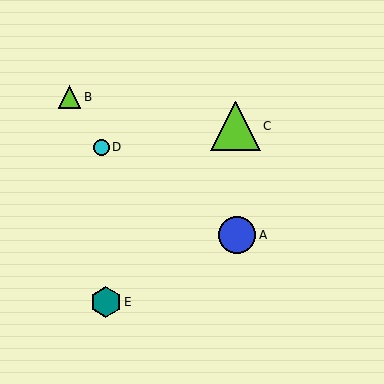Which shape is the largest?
The lime triangle (labeled C) is the largest.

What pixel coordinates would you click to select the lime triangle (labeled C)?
Click at (236, 126) to select the lime triangle C.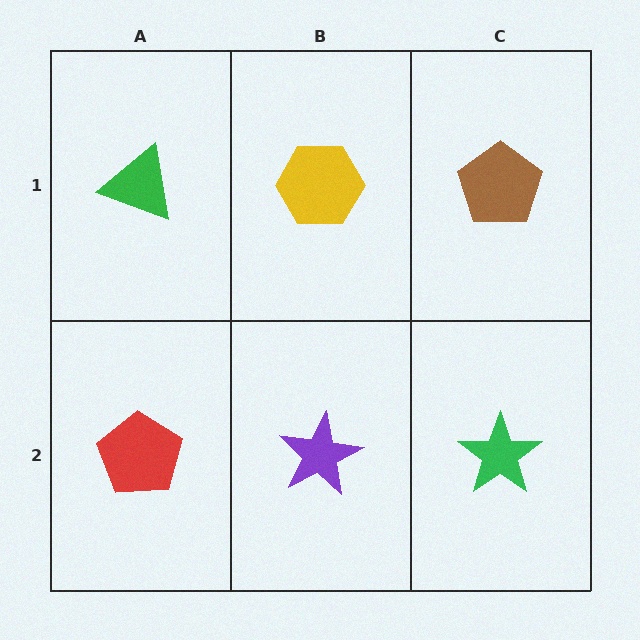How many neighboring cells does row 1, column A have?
2.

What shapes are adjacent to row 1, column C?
A green star (row 2, column C), a yellow hexagon (row 1, column B).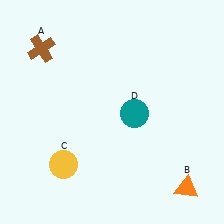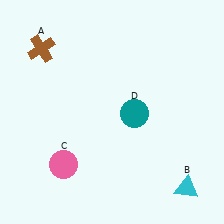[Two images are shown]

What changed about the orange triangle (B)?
In Image 1, B is orange. In Image 2, it changed to cyan.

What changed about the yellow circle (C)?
In Image 1, C is yellow. In Image 2, it changed to pink.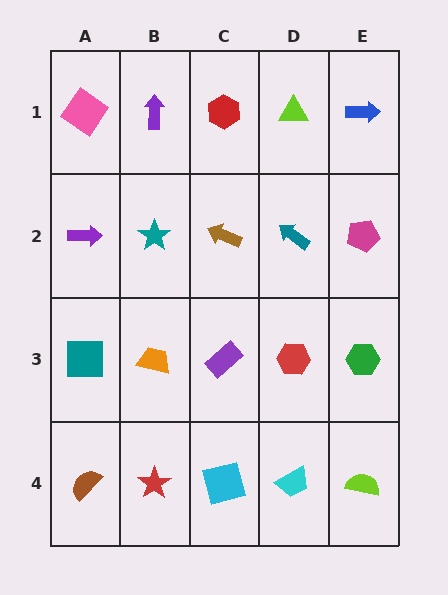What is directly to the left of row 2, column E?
A teal arrow.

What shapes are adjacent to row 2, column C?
A red hexagon (row 1, column C), a purple rectangle (row 3, column C), a teal star (row 2, column B), a teal arrow (row 2, column D).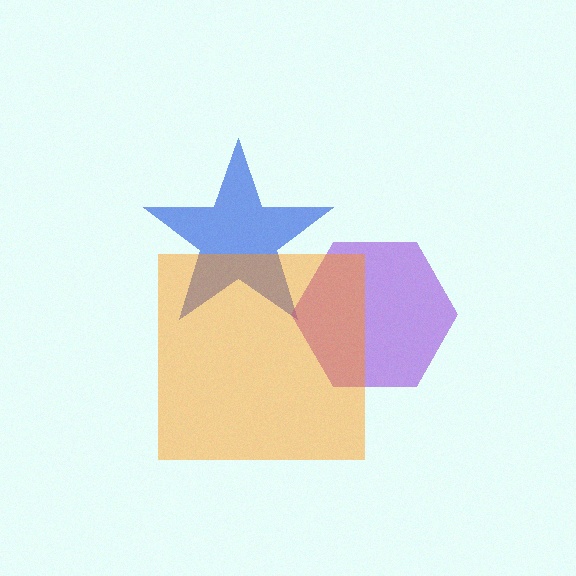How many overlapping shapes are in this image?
There are 3 overlapping shapes in the image.